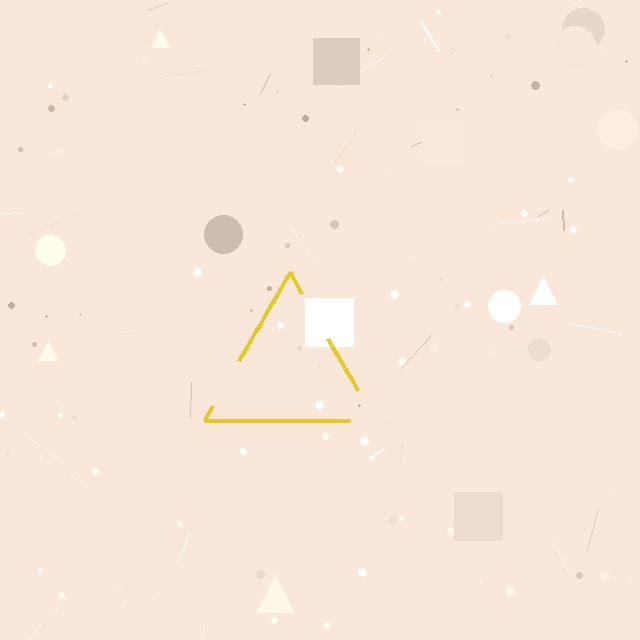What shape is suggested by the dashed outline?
The dashed outline suggests a triangle.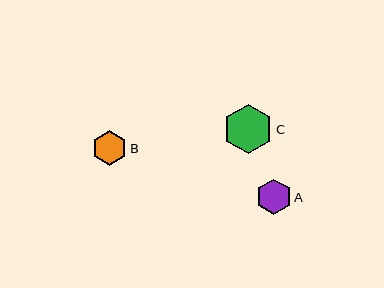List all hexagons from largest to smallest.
From largest to smallest: C, A, B.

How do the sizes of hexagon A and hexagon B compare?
Hexagon A and hexagon B are approximately the same size.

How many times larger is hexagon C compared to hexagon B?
Hexagon C is approximately 1.4 times the size of hexagon B.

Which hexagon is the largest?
Hexagon C is the largest with a size of approximately 50 pixels.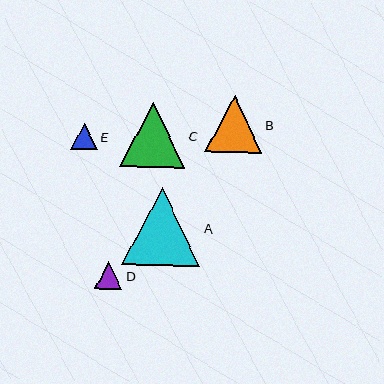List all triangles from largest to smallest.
From largest to smallest: A, C, B, D, E.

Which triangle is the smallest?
Triangle E is the smallest with a size of approximately 26 pixels.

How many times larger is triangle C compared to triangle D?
Triangle C is approximately 2.4 times the size of triangle D.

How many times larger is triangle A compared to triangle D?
Triangle A is approximately 2.9 times the size of triangle D.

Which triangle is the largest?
Triangle A is the largest with a size of approximately 79 pixels.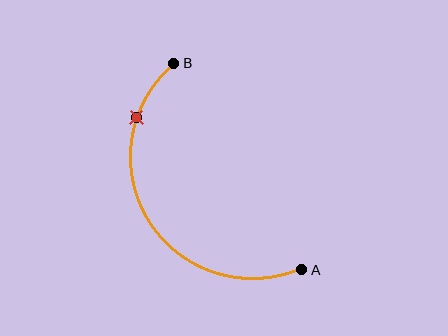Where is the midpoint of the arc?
The arc midpoint is the point on the curve farthest from the straight line joining A and B. It sits to the left of that line.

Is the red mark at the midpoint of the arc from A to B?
No. The red mark lies on the arc but is closer to endpoint B. The arc midpoint would be at the point on the curve equidistant along the arc from both A and B.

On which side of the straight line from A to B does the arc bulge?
The arc bulges to the left of the straight line connecting A and B.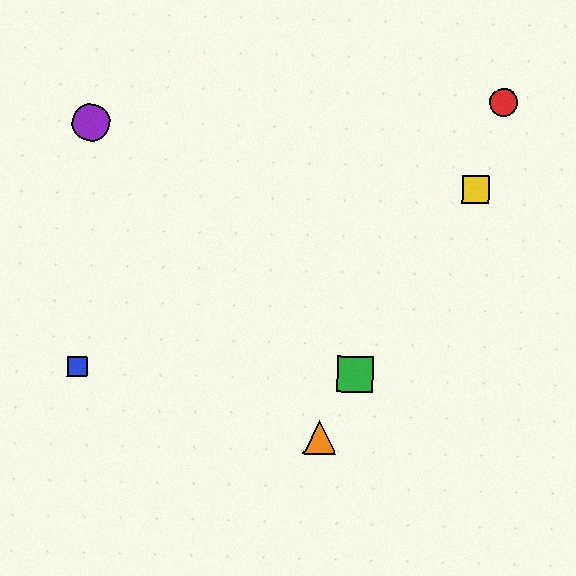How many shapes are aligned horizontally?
2 shapes (the blue square, the green square) are aligned horizontally.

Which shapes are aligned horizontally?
The blue square, the green square are aligned horizontally.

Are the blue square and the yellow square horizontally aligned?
No, the blue square is at y≈367 and the yellow square is at y≈190.